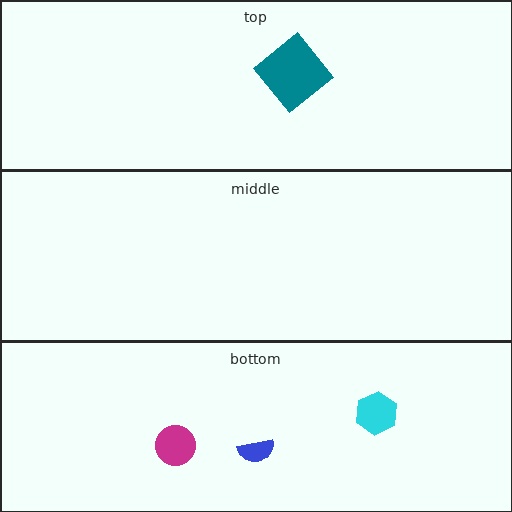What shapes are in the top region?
The teal diamond.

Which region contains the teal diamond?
The top region.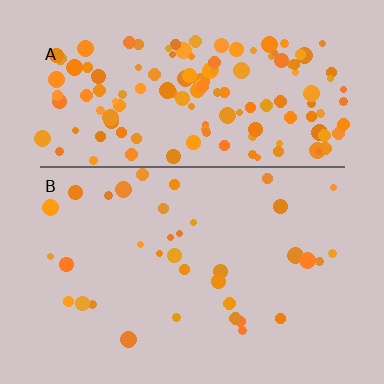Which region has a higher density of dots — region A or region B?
A (the top).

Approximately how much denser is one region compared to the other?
Approximately 4.1× — region A over region B.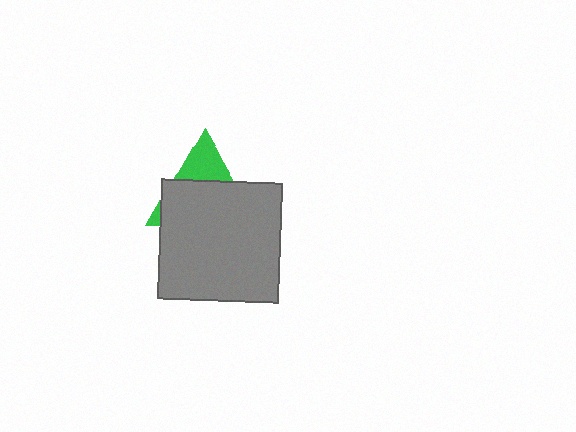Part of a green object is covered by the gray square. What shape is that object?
It is a triangle.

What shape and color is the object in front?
The object in front is a gray square.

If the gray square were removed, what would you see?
You would see the complete green triangle.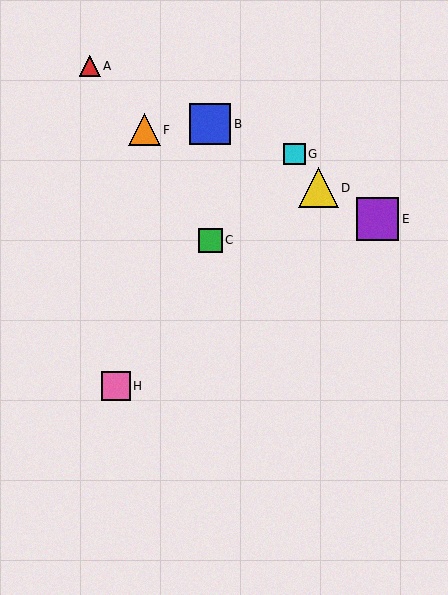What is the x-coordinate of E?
Object E is at x≈377.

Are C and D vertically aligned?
No, C is at x≈210 and D is at x≈319.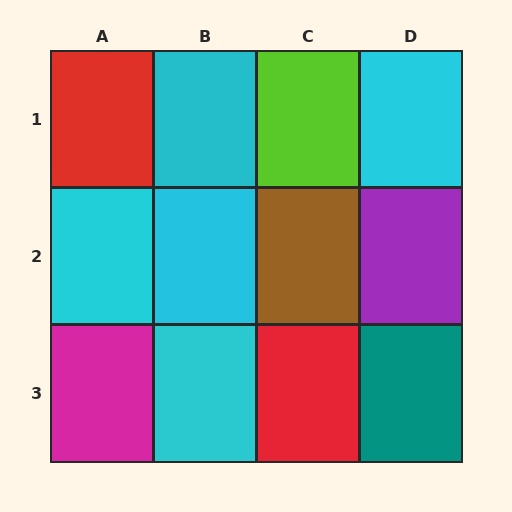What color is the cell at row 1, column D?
Cyan.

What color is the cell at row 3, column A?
Magenta.